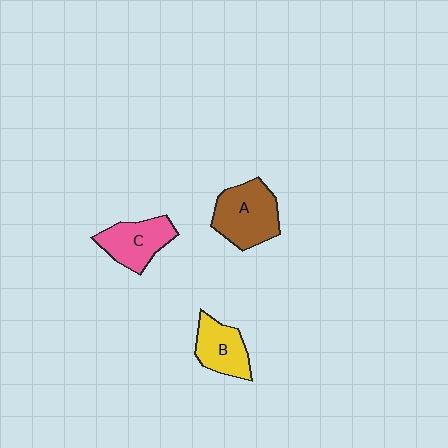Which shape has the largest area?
Shape A (brown).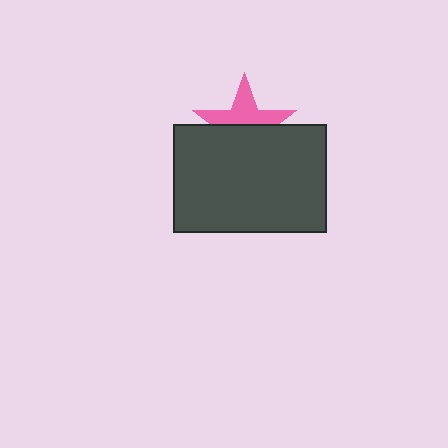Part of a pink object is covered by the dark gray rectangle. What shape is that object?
It is a star.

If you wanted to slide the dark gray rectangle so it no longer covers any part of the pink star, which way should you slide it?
Slide it down — that is the most direct way to separate the two shapes.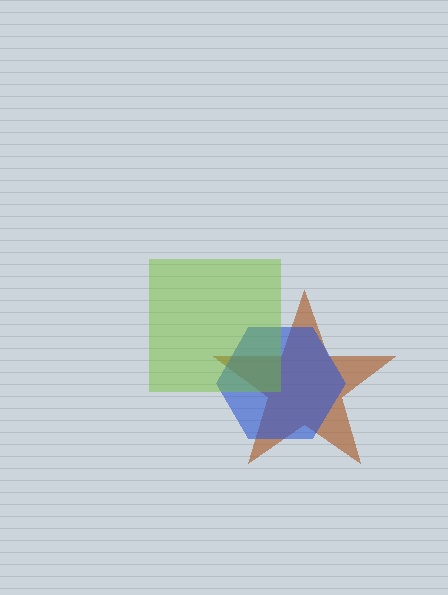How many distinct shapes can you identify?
There are 3 distinct shapes: a brown star, a blue hexagon, a lime square.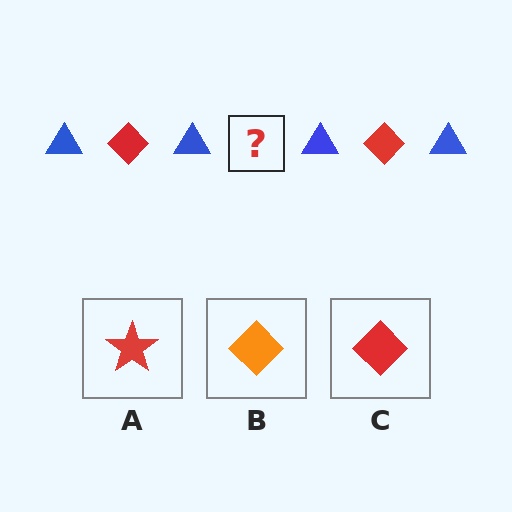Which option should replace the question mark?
Option C.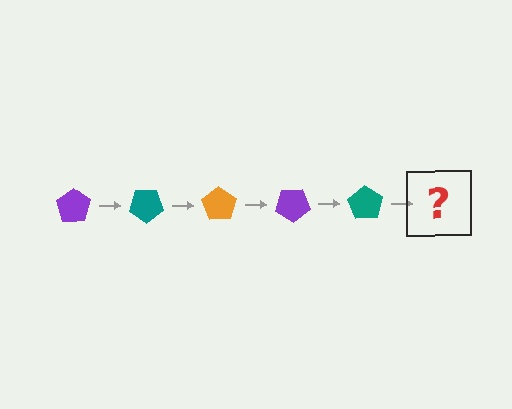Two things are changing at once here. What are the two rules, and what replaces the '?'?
The two rules are that it rotates 35 degrees each step and the color cycles through purple, teal, and orange. The '?' should be an orange pentagon, rotated 175 degrees from the start.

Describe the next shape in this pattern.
It should be an orange pentagon, rotated 175 degrees from the start.